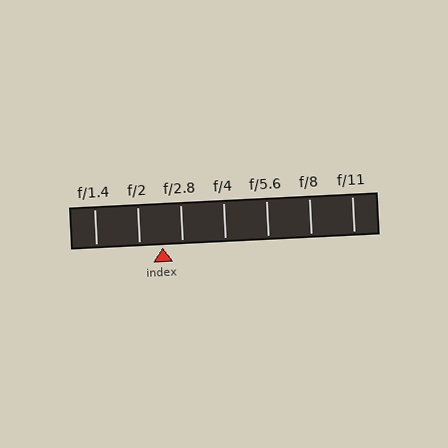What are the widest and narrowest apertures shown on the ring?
The widest aperture shown is f/1.4 and the narrowest is f/11.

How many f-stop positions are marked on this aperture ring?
There are 7 f-stop positions marked.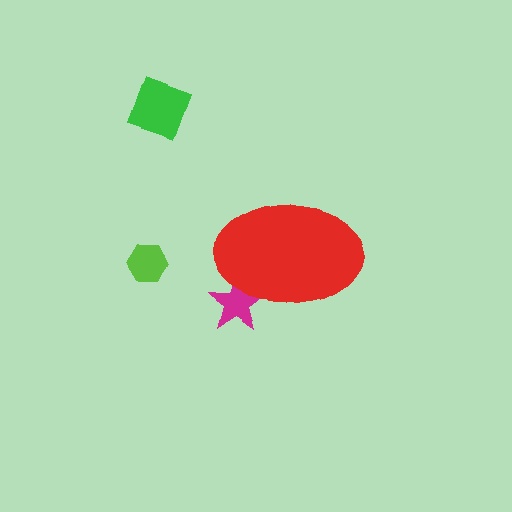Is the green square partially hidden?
No, the green square is fully visible.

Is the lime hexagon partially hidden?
No, the lime hexagon is fully visible.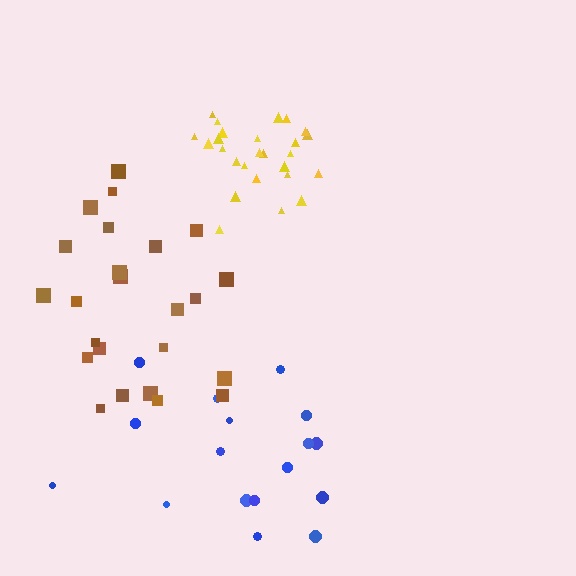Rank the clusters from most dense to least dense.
yellow, brown, blue.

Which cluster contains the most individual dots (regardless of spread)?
Yellow (26).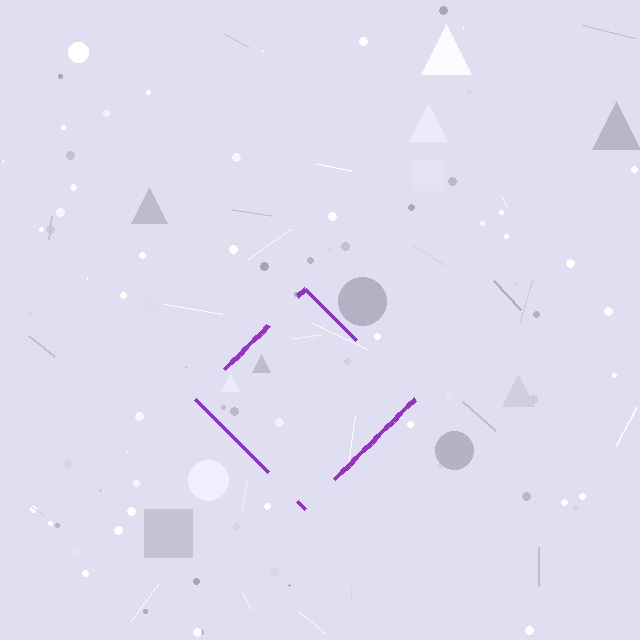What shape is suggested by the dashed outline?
The dashed outline suggests a diamond.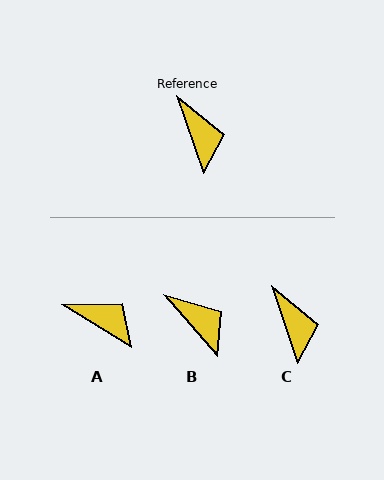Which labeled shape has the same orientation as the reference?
C.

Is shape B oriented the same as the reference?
No, it is off by about 23 degrees.